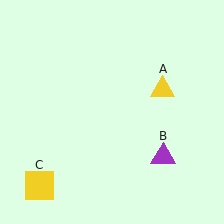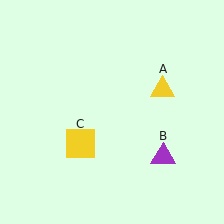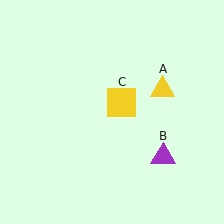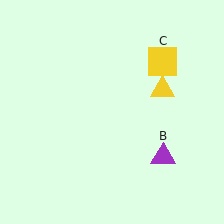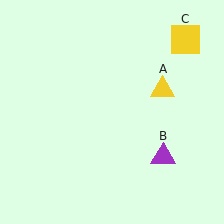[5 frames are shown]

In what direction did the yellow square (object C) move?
The yellow square (object C) moved up and to the right.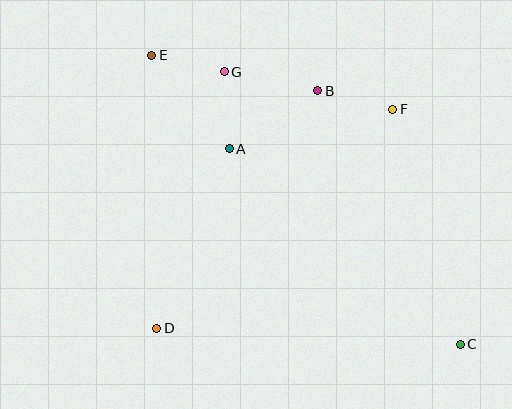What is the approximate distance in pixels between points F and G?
The distance between F and G is approximately 173 pixels.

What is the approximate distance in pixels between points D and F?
The distance between D and F is approximately 322 pixels.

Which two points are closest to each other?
Points E and G are closest to each other.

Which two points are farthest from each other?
Points C and E are farthest from each other.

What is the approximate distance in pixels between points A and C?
The distance between A and C is approximately 303 pixels.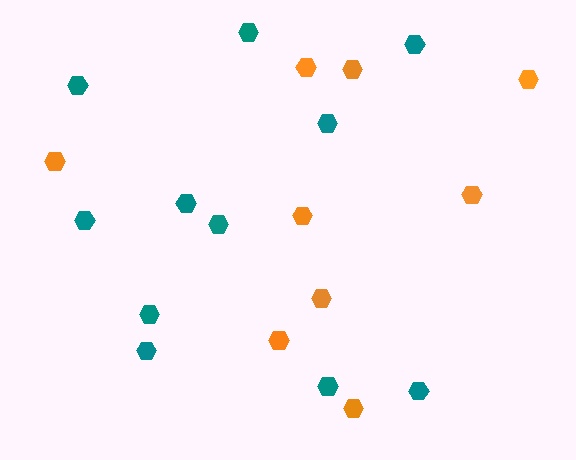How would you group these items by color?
There are 2 groups: one group of orange hexagons (9) and one group of teal hexagons (11).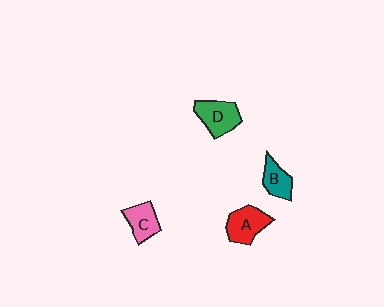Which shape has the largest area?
Shape D (green).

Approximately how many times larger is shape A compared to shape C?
Approximately 1.2 times.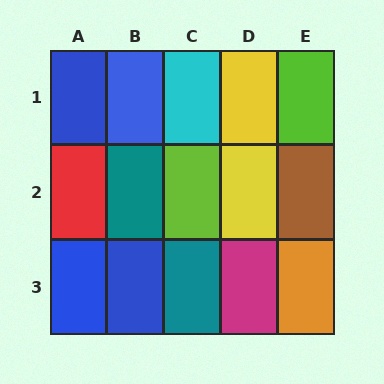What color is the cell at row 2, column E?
Brown.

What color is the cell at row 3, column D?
Magenta.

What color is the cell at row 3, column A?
Blue.